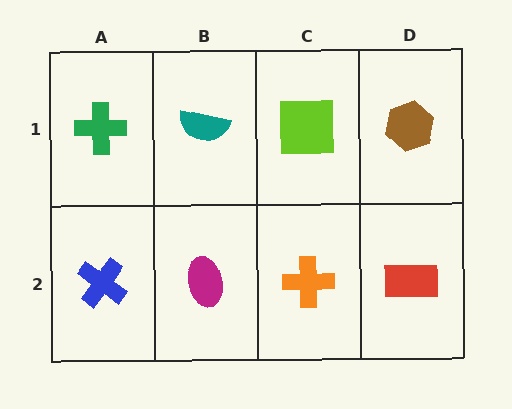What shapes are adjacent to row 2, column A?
A green cross (row 1, column A), a magenta ellipse (row 2, column B).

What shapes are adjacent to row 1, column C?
An orange cross (row 2, column C), a teal semicircle (row 1, column B), a brown hexagon (row 1, column D).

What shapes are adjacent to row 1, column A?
A blue cross (row 2, column A), a teal semicircle (row 1, column B).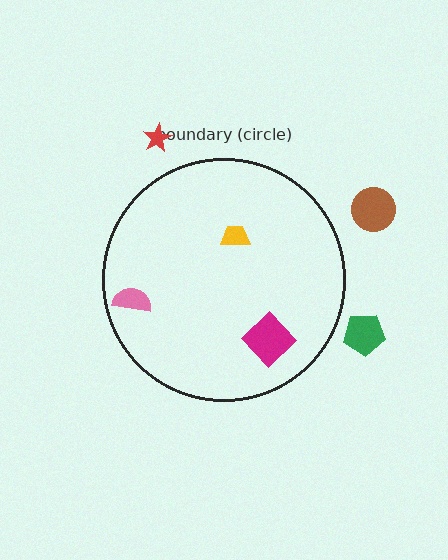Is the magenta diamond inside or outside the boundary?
Inside.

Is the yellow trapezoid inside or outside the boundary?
Inside.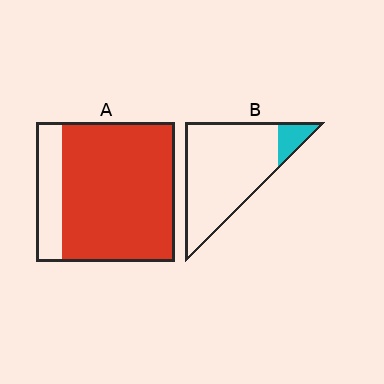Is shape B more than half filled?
No.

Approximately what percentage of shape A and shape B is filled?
A is approximately 80% and B is approximately 10%.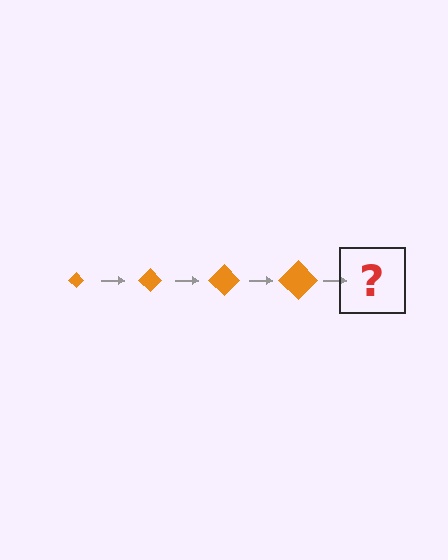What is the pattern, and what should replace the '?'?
The pattern is that the diamond gets progressively larger each step. The '?' should be an orange diamond, larger than the previous one.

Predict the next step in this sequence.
The next step is an orange diamond, larger than the previous one.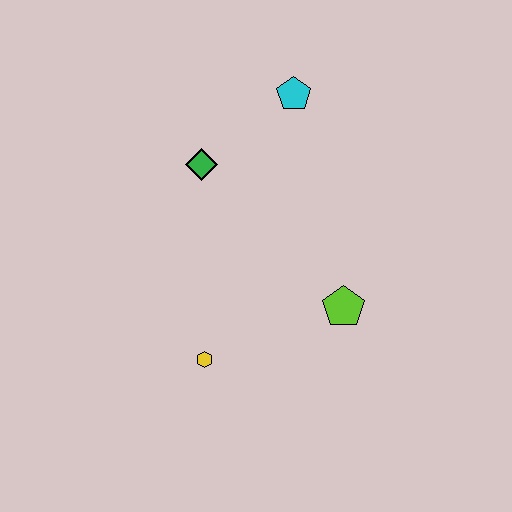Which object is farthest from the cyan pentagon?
The yellow hexagon is farthest from the cyan pentagon.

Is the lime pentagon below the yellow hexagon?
No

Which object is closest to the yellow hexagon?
The lime pentagon is closest to the yellow hexagon.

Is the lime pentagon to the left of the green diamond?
No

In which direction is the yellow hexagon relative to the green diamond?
The yellow hexagon is below the green diamond.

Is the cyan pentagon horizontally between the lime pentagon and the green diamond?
Yes